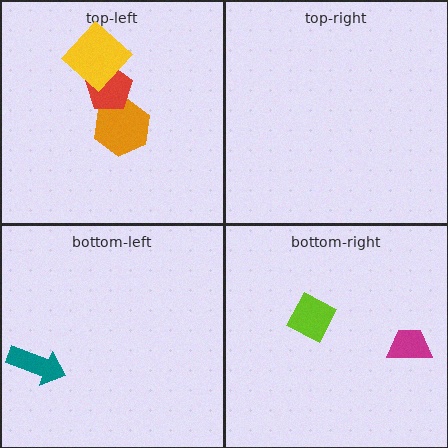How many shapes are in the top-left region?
3.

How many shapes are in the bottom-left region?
1.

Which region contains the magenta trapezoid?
The bottom-right region.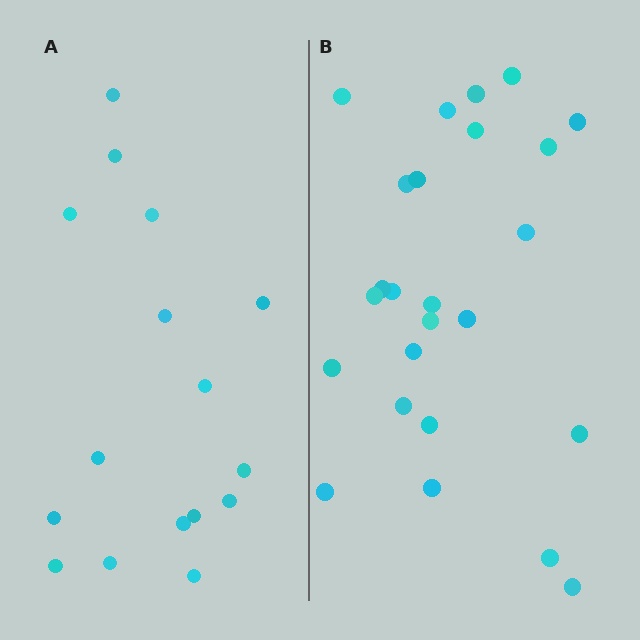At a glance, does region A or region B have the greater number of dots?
Region B (the right region) has more dots.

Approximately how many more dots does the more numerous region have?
Region B has roughly 8 or so more dots than region A.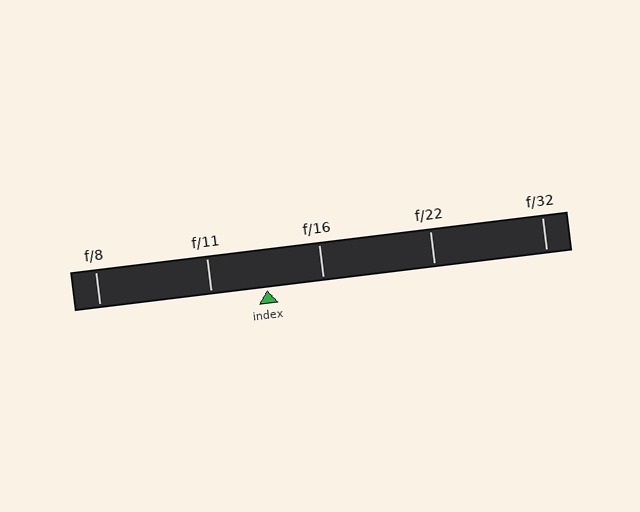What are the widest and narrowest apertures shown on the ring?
The widest aperture shown is f/8 and the narrowest is f/32.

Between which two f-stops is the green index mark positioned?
The index mark is between f/11 and f/16.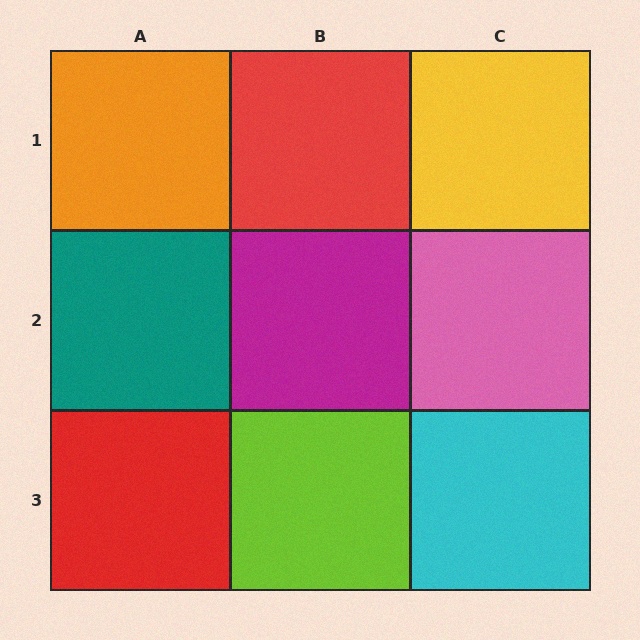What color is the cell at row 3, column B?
Lime.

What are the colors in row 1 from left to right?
Orange, red, yellow.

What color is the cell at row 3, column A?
Red.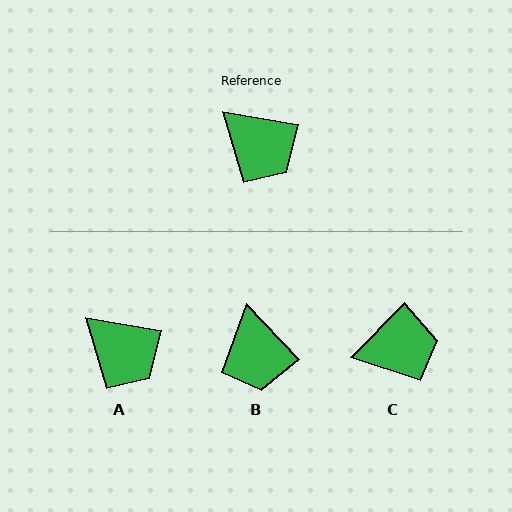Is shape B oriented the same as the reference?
No, it is off by about 37 degrees.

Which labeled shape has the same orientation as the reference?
A.